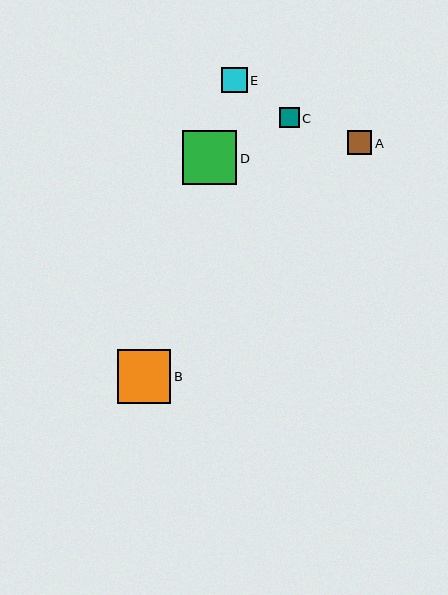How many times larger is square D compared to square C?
Square D is approximately 2.7 times the size of square C.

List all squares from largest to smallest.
From largest to smallest: D, B, E, A, C.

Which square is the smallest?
Square C is the smallest with a size of approximately 20 pixels.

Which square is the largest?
Square D is the largest with a size of approximately 54 pixels.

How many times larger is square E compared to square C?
Square E is approximately 1.3 times the size of square C.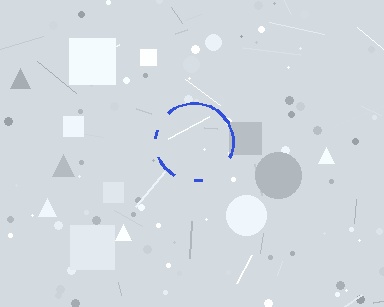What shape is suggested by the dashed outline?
The dashed outline suggests a circle.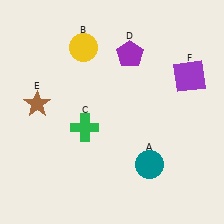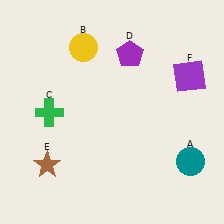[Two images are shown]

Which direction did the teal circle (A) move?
The teal circle (A) moved right.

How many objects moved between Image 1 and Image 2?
3 objects moved between the two images.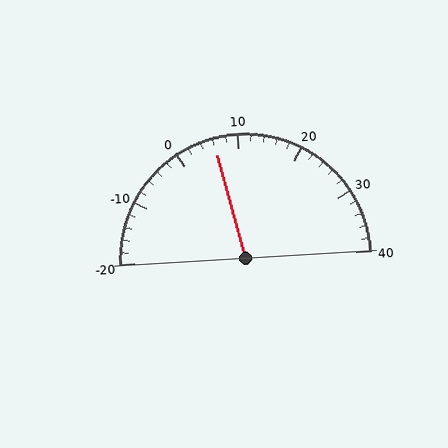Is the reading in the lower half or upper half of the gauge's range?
The reading is in the lower half of the range (-20 to 40).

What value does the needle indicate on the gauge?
The needle indicates approximately 6.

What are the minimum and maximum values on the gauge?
The gauge ranges from -20 to 40.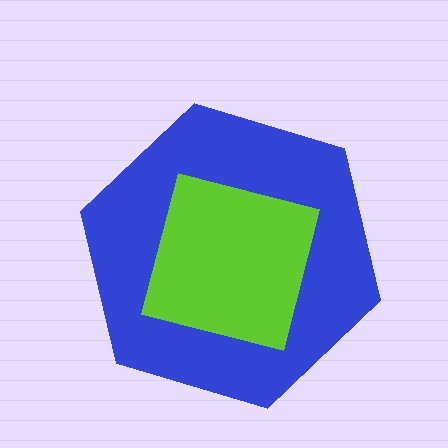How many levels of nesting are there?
2.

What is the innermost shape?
The lime square.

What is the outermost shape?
The blue hexagon.